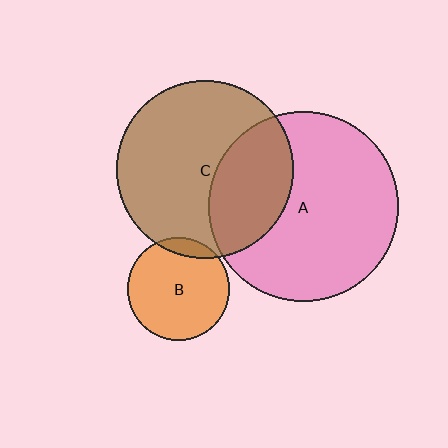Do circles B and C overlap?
Yes.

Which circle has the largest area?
Circle A (pink).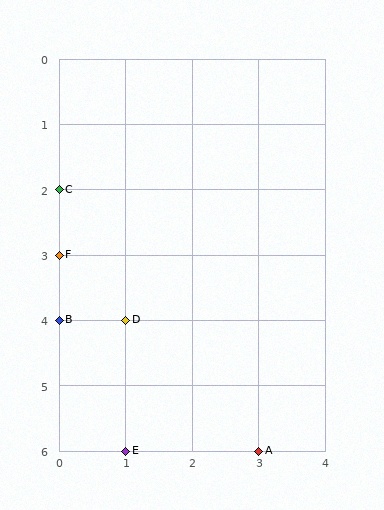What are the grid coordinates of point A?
Point A is at grid coordinates (3, 6).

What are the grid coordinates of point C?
Point C is at grid coordinates (0, 2).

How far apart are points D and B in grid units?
Points D and B are 1 column apart.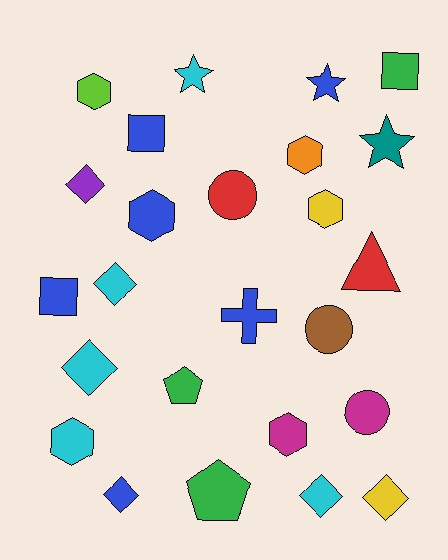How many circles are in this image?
There are 3 circles.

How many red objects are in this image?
There are 2 red objects.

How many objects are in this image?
There are 25 objects.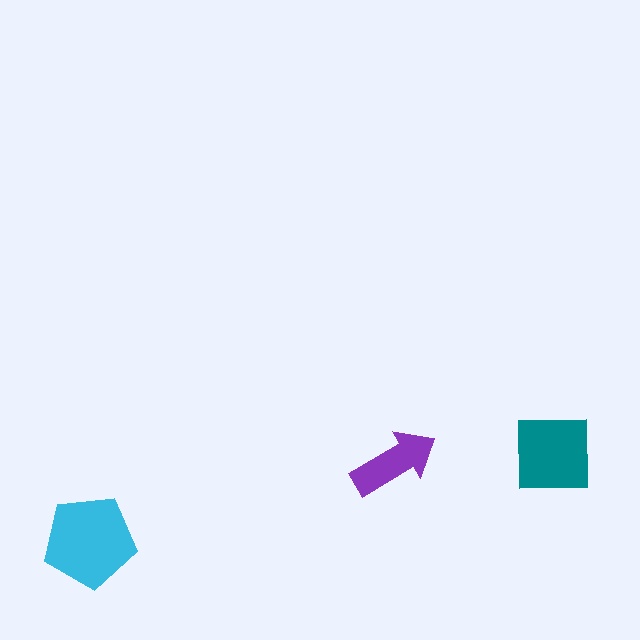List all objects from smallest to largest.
The purple arrow, the teal square, the cyan pentagon.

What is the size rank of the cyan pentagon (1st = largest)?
1st.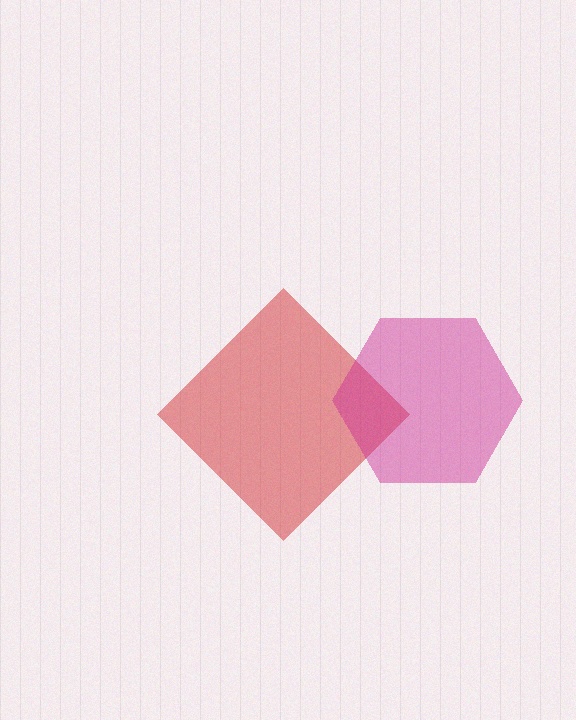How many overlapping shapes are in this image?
There are 2 overlapping shapes in the image.